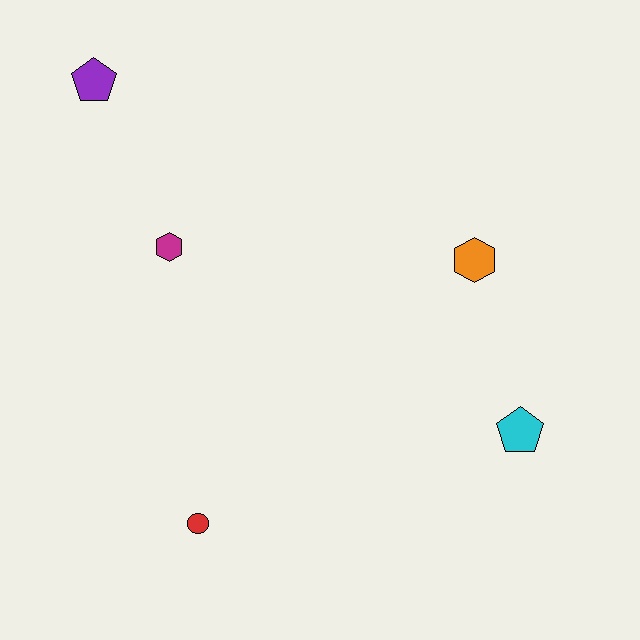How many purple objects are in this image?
There is 1 purple object.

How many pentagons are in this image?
There are 2 pentagons.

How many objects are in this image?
There are 5 objects.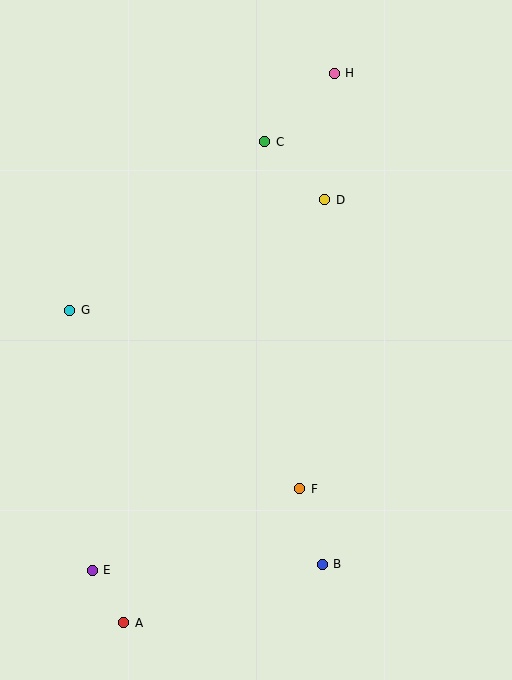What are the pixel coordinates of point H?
Point H is at (334, 73).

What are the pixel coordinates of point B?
Point B is at (322, 564).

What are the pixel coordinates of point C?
Point C is at (265, 142).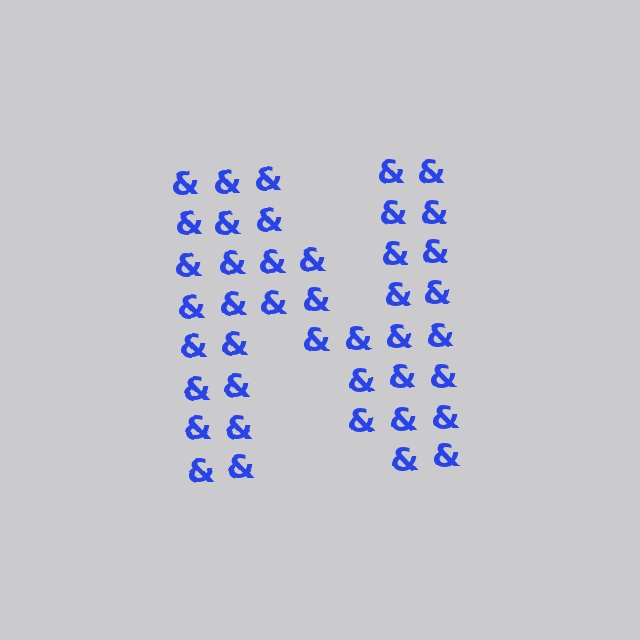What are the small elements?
The small elements are ampersands.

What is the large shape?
The large shape is the letter N.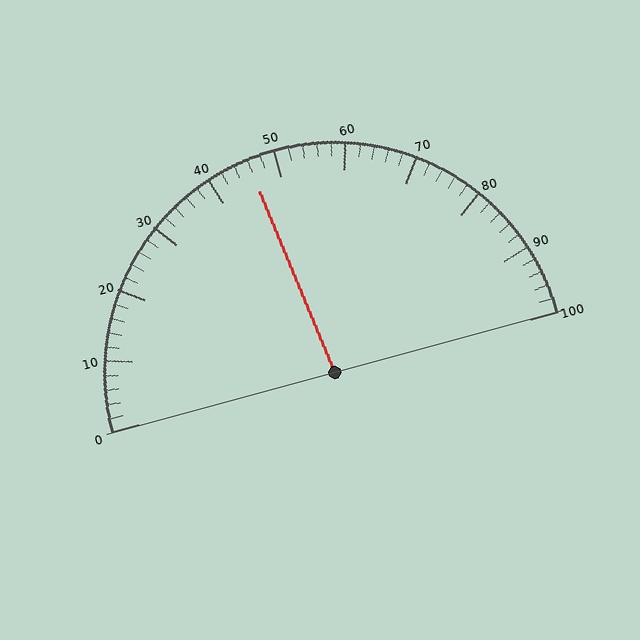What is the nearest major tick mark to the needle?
The nearest major tick mark is 50.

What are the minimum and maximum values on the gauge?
The gauge ranges from 0 to 100.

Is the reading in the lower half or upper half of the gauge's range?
The reading is in the lower half of the range (0 to 100).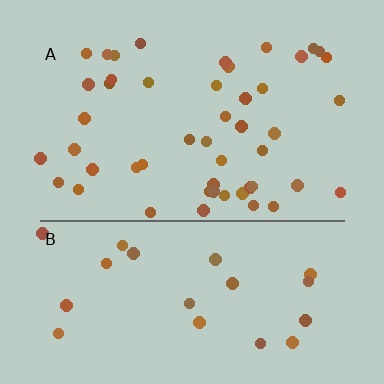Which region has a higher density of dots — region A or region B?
A (the top).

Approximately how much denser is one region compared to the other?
Approximately 2.1× — region A over region B.